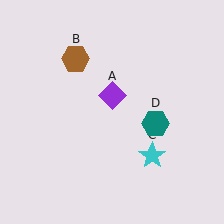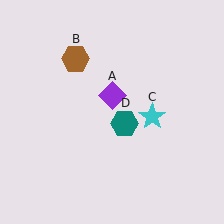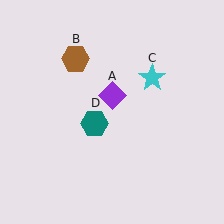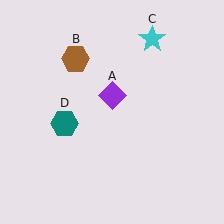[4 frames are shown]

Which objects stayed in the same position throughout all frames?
Purple diamond (object A) and brown hexagon (object B) remained stationary.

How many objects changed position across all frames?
2 objects changed position: cyan star (object C), teal hexagon (object D).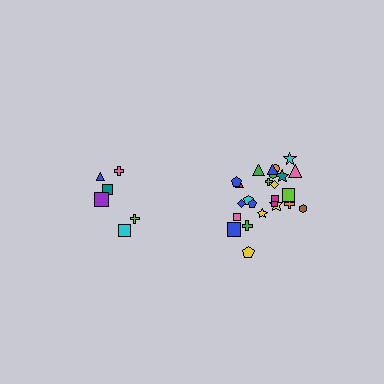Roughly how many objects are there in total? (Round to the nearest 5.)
Roughly 30 objects in total.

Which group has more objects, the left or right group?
The right group.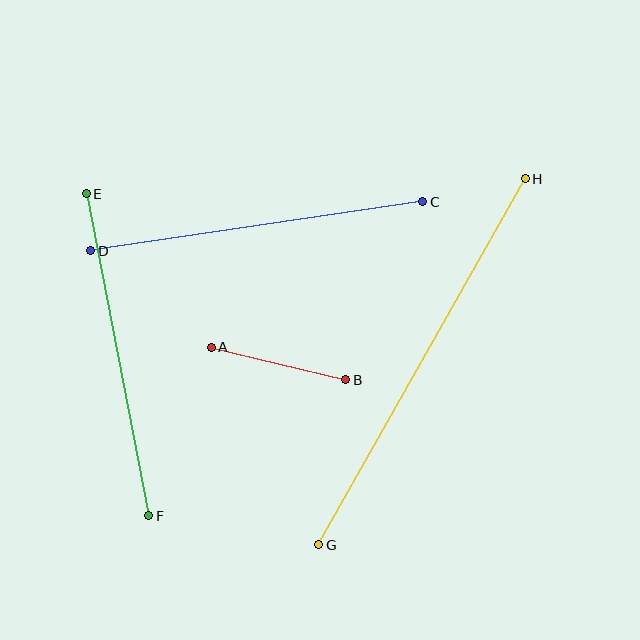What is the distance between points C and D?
The distance is approximately 335 pixels.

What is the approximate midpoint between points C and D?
The midpoint is at approximately (257, 226) pixels.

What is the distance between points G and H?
The distance is approximately 420 pixels.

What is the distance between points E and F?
The distance is approximately 328 pixels.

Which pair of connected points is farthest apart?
Points G and H are farthest apart.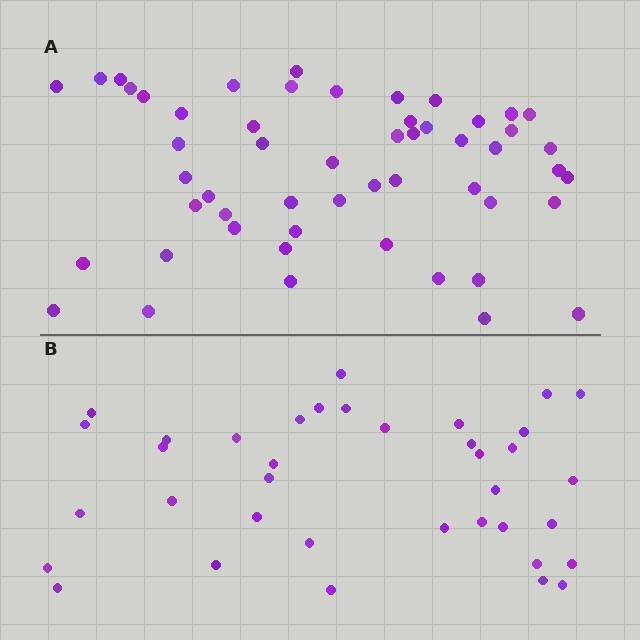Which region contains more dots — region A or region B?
Region A (the top region) has more dots.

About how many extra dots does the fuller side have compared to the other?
Region A has approximately 15 more dots than region B.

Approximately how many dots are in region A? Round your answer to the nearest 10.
About 50 dots. (The exact count is 53, which rounds to 50.)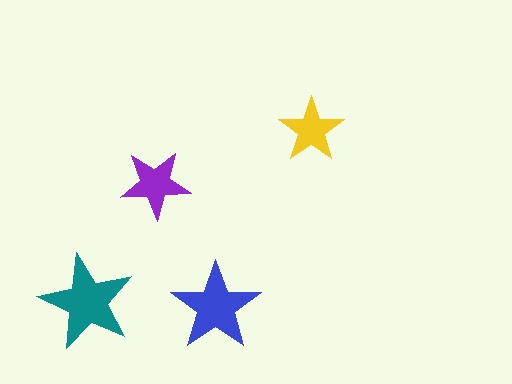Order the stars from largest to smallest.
the teal one, the blue one, the purple one, the yellow one.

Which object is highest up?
The yellow star is topmost.